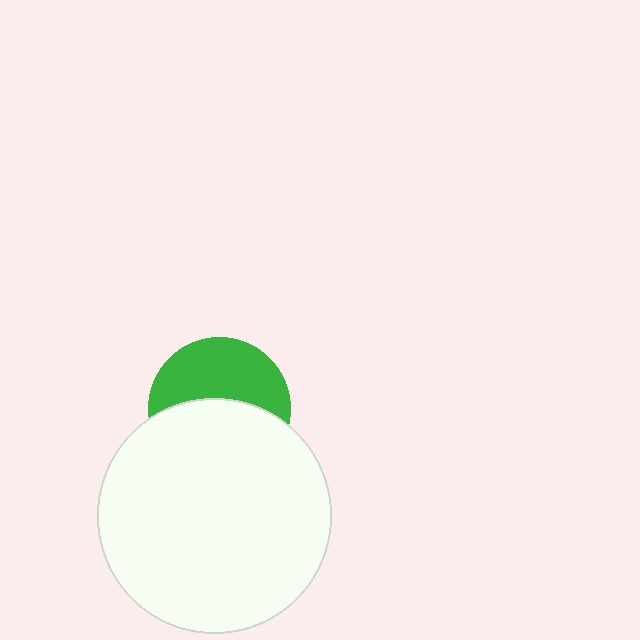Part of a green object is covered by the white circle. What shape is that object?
It is a circle.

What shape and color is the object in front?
The object in front is a white circle.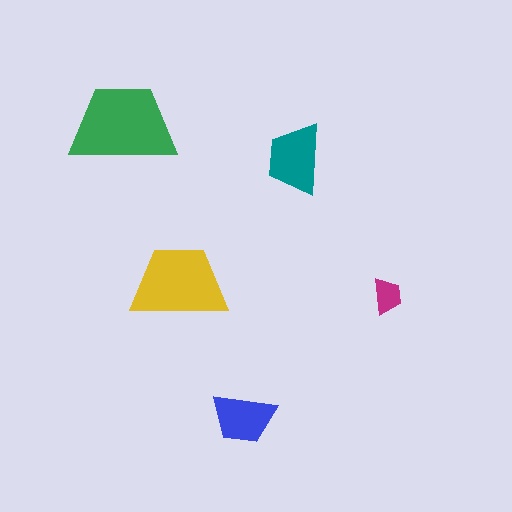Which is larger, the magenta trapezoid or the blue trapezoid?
The blue one.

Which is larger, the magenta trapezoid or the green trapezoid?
The green one.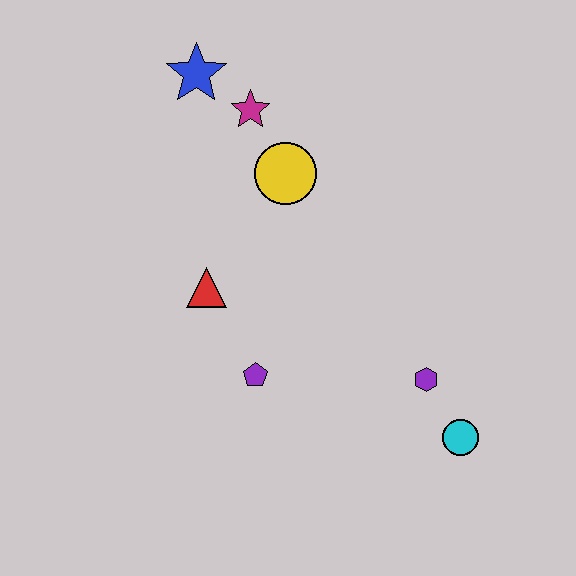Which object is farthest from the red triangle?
The cyan circle is farthest from the red triangle.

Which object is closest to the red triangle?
The purple pentagon is closest to the red triangle.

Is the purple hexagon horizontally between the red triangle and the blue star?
No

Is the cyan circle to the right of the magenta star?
Yes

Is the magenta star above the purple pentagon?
Yes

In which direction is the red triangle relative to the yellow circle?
The red triangle is below the yellow circle.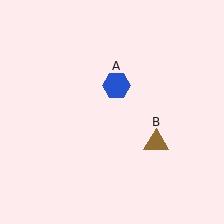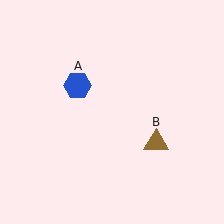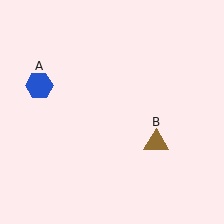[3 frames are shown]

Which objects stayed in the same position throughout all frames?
Brown triangle (object B) remained stationary.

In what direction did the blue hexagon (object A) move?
The blue hexagon (object A) moved left.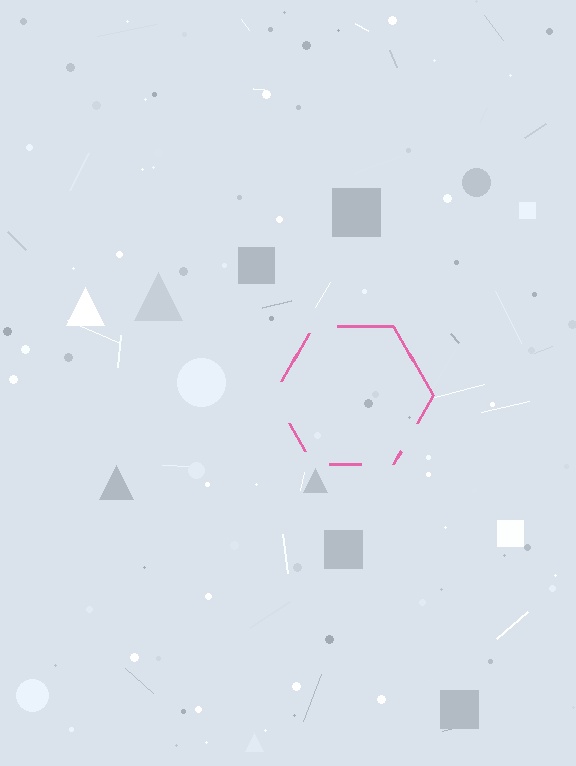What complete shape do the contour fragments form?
The contour fragments form a hexagon.